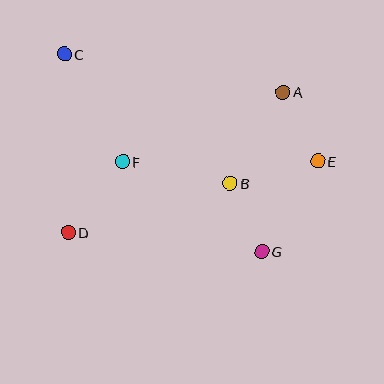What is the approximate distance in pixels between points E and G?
The distance between E and G is approximately 106 pixels.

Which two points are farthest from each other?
Points C and G are farthest from each other.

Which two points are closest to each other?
Points B and G are closest to each other.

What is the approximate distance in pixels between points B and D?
The distance between B and D is approximately 169 pixels.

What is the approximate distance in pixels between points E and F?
The distance between E and F is approximately 195 pixels.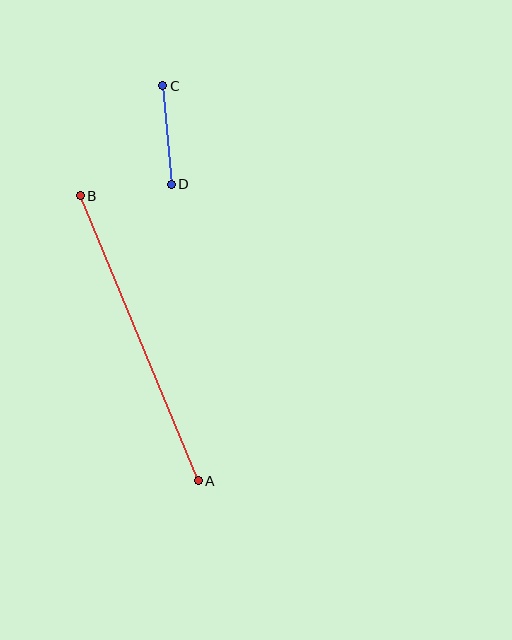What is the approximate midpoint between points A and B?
The midpoint is at approximately (139, 338) pixels.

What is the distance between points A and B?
The distance is approximately 309 pixels.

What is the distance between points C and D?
The distance is approximately 99 pixels.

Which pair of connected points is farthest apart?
Points A and B are farthest apart.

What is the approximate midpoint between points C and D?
The midpoint is at approximately (167, 135) pixels.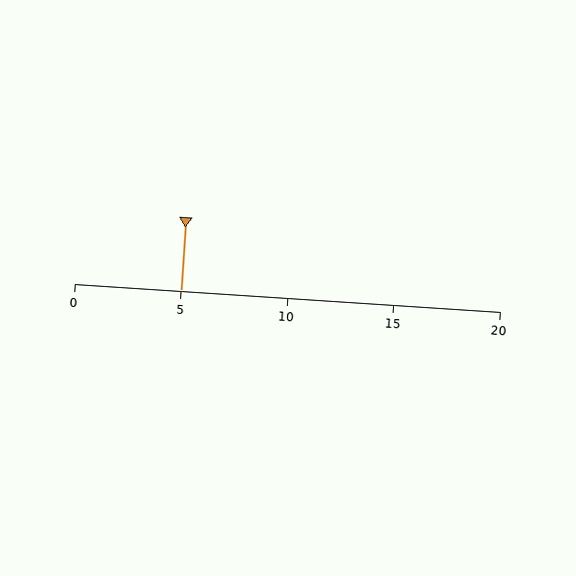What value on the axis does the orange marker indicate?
The marker indicates approximately 5.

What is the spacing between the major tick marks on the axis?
The major ticks are spaced 5 apart.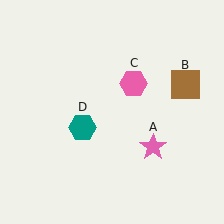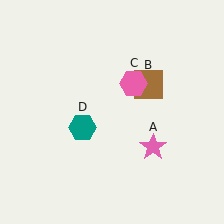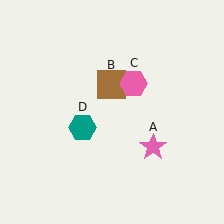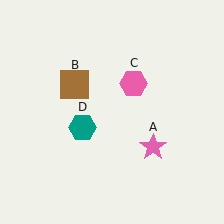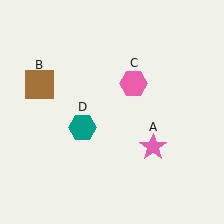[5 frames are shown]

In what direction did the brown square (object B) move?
The brown square (object B) moved left.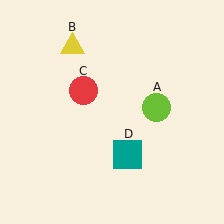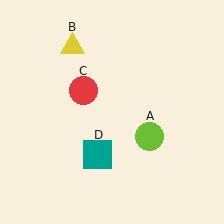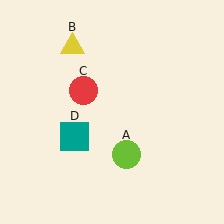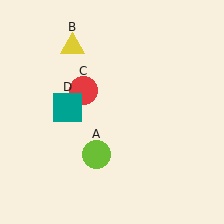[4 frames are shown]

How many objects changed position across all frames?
2 objects changed position: lime circle (object A), teal square (object D).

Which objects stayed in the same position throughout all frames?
Yellow triangle (object B) and red circle (object C) remained stationary.